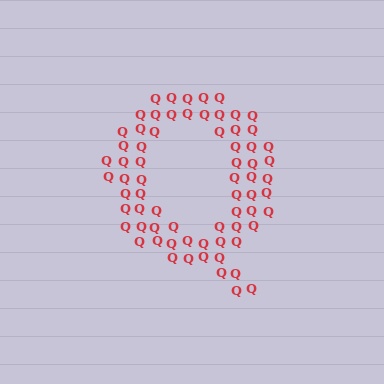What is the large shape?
The large shape is the letter Q.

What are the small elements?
The small elements are letter Q's.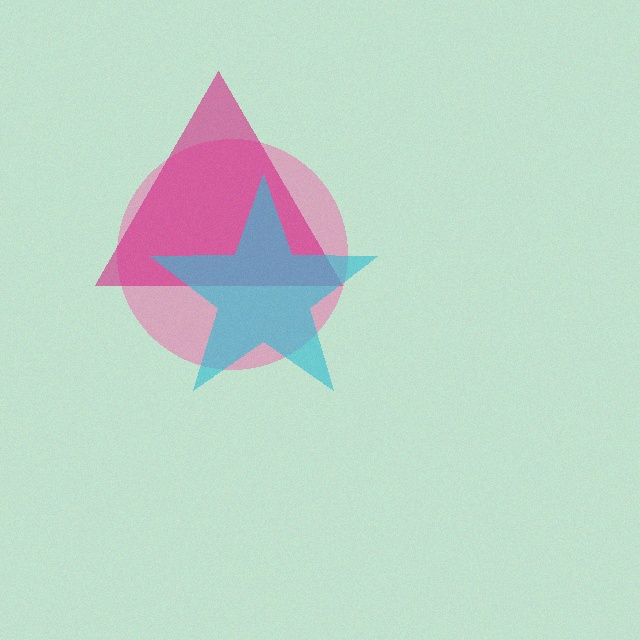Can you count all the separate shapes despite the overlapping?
Yes, there are 3 separate shapes.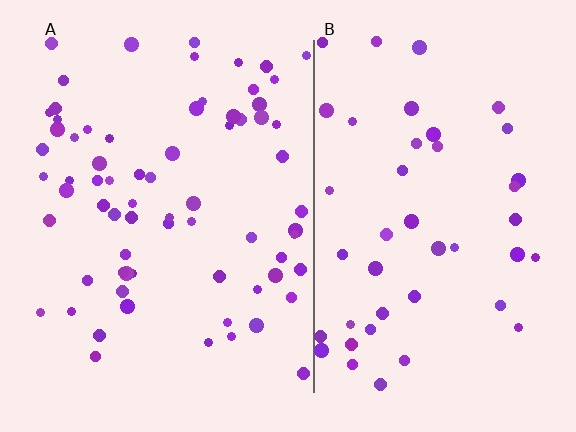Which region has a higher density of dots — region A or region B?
A (the left).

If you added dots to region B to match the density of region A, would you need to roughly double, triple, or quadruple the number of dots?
Approximately double.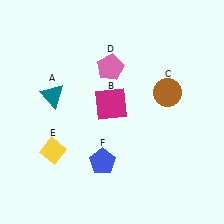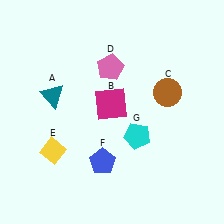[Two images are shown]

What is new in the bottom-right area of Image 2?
A cyan pentagon (G) was added in the bottom-right area of Image 2.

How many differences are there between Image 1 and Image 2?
There is 1 difference between the two images.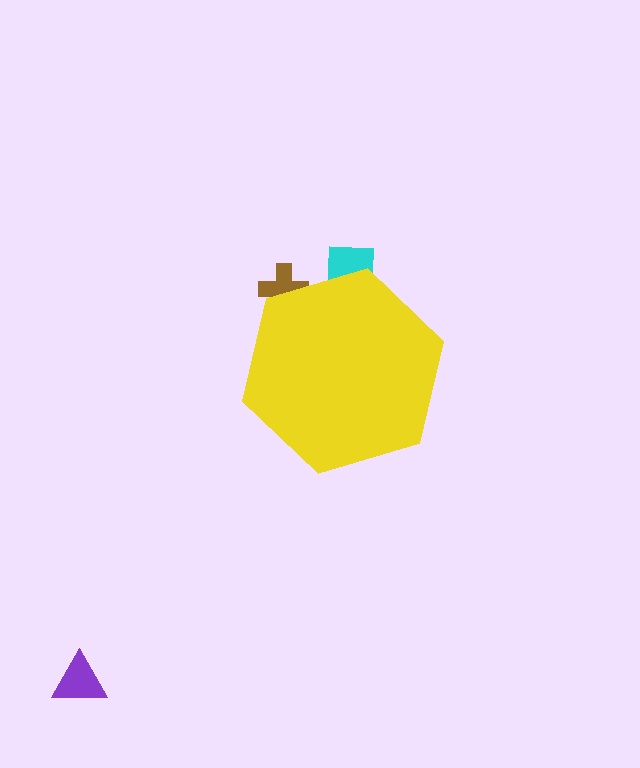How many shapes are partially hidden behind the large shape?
2 shapes are partially hidden.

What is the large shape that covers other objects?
A yellow hexagon.